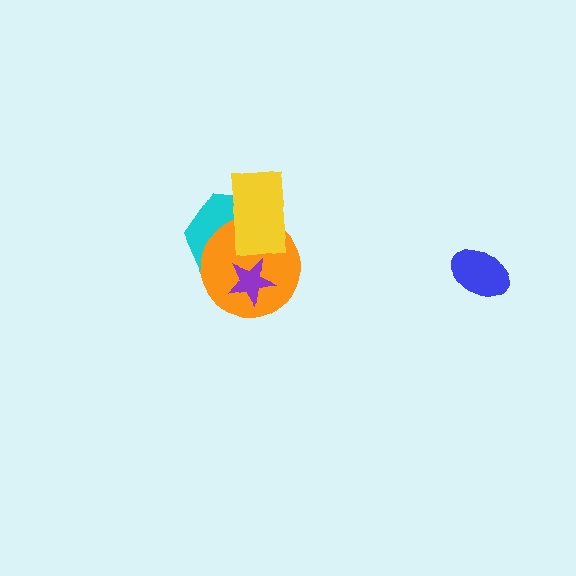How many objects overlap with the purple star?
2 objects overlap with the purple star.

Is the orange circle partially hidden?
Yes, it is partially covered by another shape.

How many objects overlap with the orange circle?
3 objects overlap with the orange circle.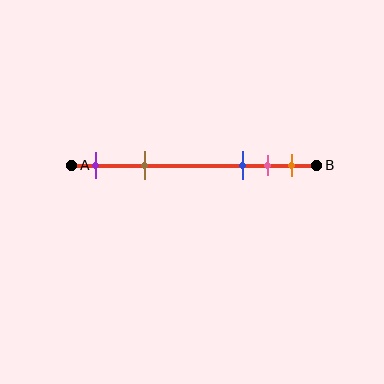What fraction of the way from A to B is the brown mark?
The brown mark is approximately 30% (0.3) of the way from A to B.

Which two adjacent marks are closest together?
The pink and orange marks are the closest adjacent pair.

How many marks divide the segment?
There are 5 marks dividing the segment.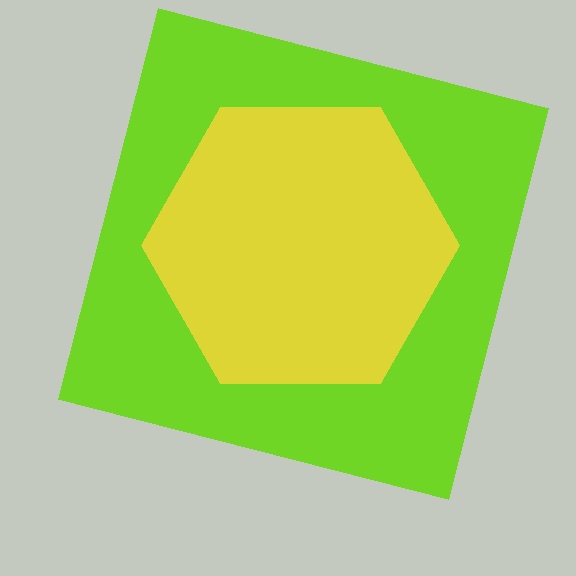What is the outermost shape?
The lime square.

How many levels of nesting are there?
2.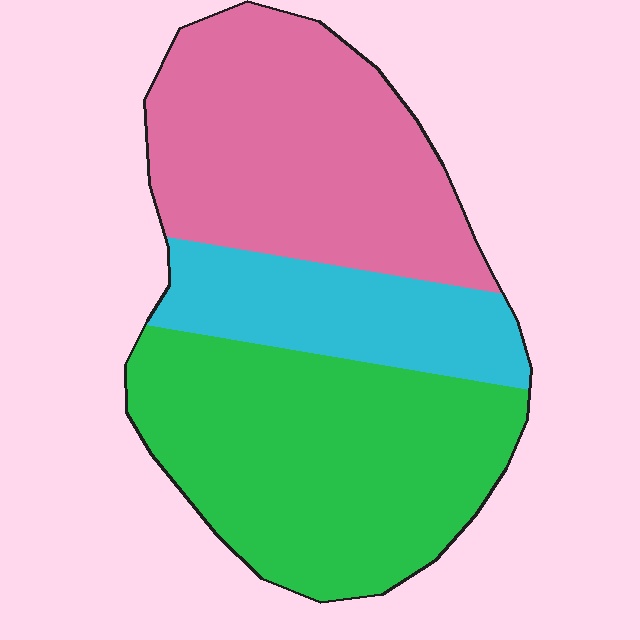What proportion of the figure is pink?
Pink takes up about three eighths (3/8) of the figure.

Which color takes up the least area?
Cyan, at roughly 20%.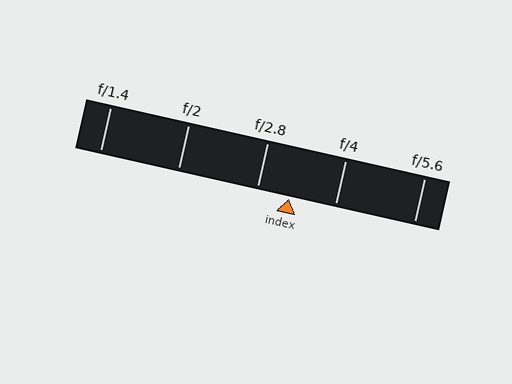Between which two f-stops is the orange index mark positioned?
The index mark is between f/2.8 and f/4.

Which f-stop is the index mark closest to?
The index mark is closest to f/2.8.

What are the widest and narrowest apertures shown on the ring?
The widest aperture shown is f/1.4 and the narrowest is f/5.6.